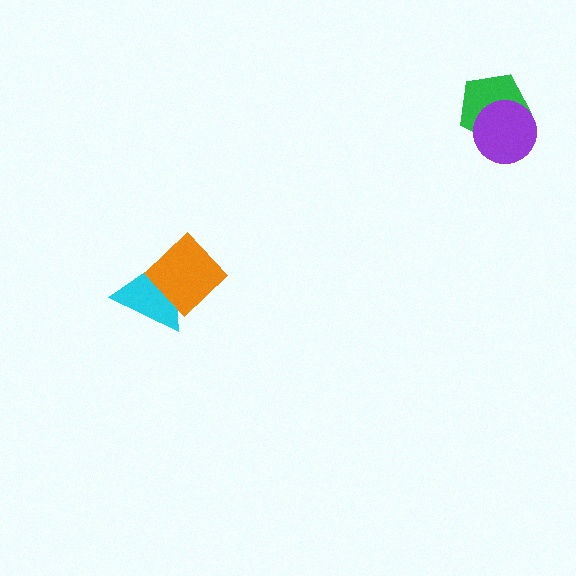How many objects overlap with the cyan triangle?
1 object overlaps with the cyan triangle.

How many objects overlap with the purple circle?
1 object overlaps with the purple circle.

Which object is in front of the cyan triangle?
The orange diamond is in front of the cyan triangle.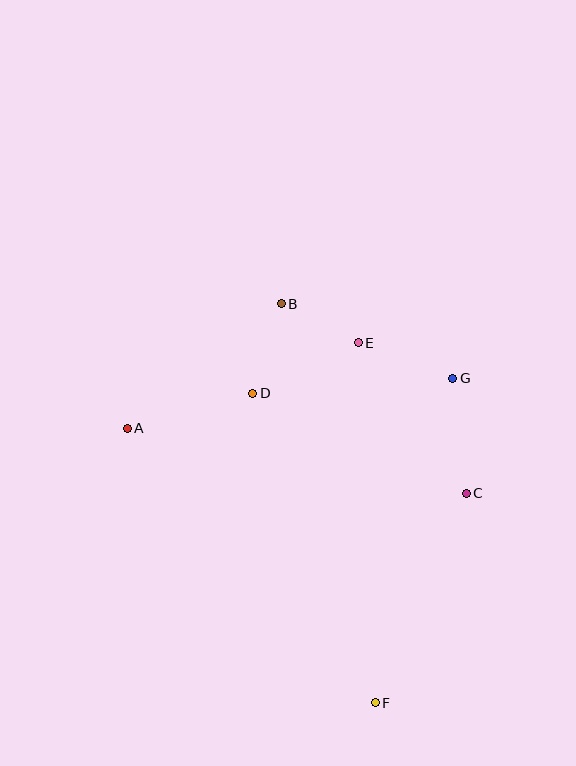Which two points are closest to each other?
Points B and E are closest to each other.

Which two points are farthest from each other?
Points B and F are farthest from each other.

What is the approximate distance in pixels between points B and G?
The distance between B and G is approximately 187 pixels.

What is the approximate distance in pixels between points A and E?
The distance between A and E is approximately 246 pixels.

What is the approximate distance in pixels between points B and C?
The distance between B and C is approximately 265 pixels.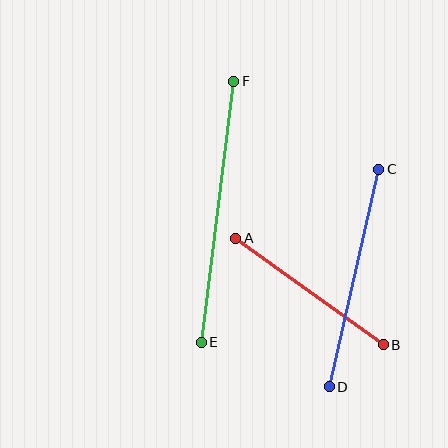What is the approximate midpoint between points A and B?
The midpoint is at approximately (310, 292) pixels.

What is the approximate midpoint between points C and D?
The midpoint is at approximately (354, 278) pixels.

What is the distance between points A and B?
The distance is approximately 182 pixels.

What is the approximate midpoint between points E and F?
The midpoint is at approximately (218, 212) pixels.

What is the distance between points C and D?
The distance is approximately 223 pixels.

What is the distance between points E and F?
The distance is approximately 263 pixels.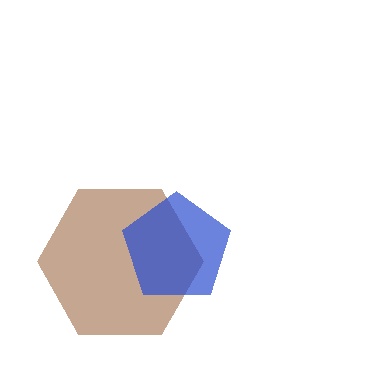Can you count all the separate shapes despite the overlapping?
Yes, there are 2 separate shapes.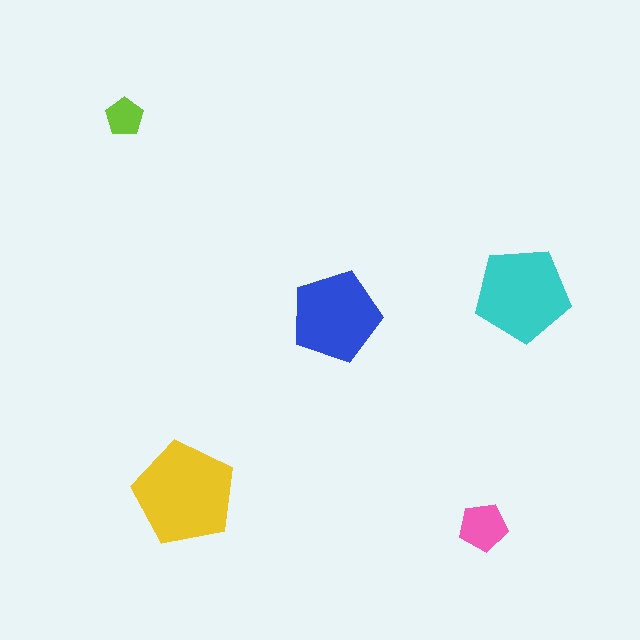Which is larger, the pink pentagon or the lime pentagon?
The pink one.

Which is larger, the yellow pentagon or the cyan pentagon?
The yellow one.